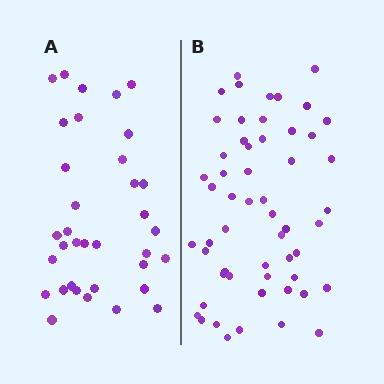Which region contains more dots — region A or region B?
Region B (the right region) has more dots.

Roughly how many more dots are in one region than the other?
Region B has approximately 20 more dots than region A.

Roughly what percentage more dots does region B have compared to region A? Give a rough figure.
About 55% more.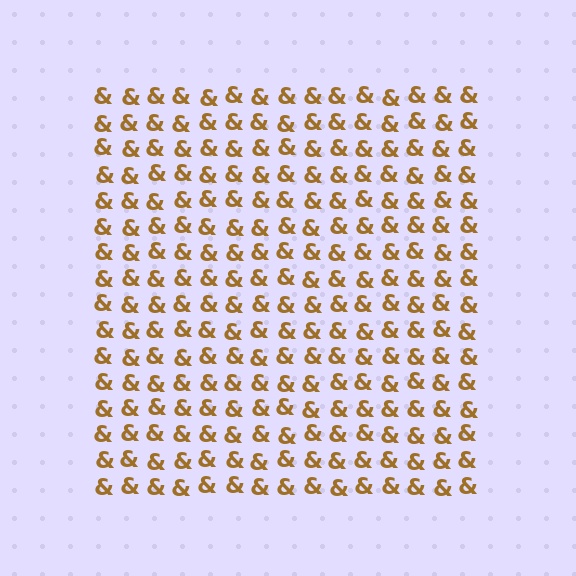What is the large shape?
The large shape is a square.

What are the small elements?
The small elements are ampersands.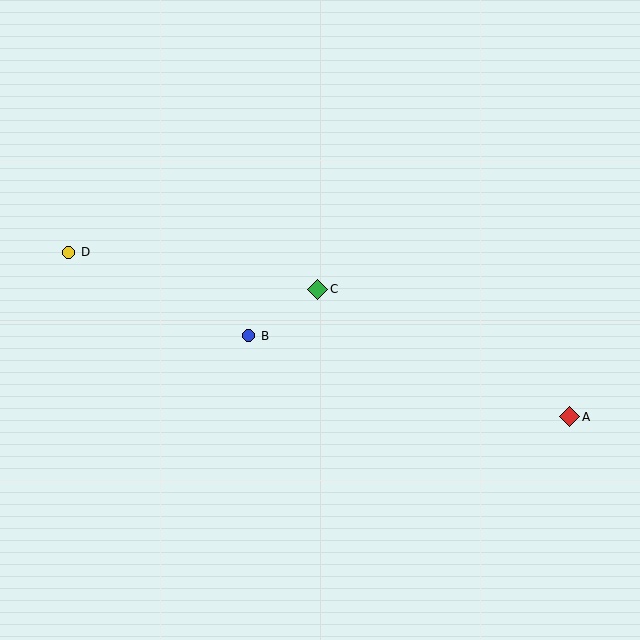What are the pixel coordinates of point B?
Point B is at (249, 336).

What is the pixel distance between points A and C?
The distance between A and C is 282 pixels.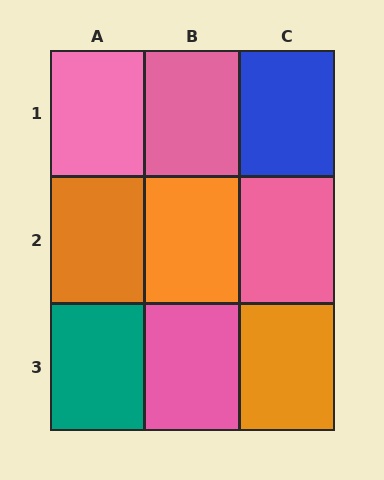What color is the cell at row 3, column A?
Teal.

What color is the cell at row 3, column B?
Pink.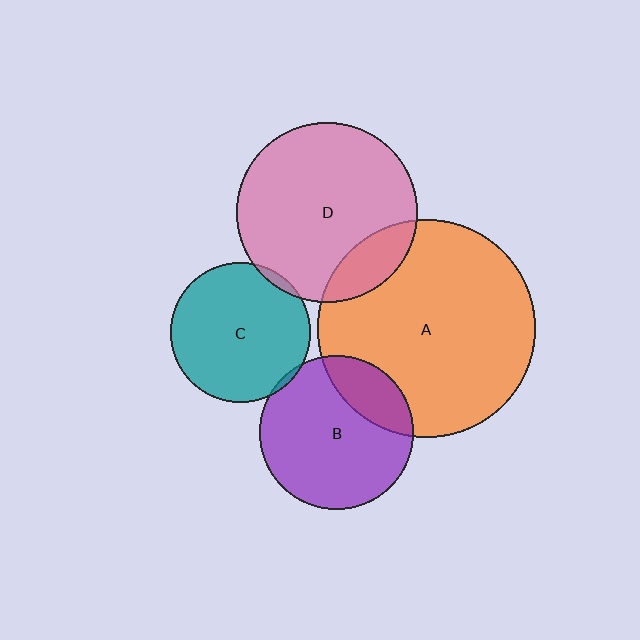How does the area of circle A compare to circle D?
Approximately 1.5 times.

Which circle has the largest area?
Circle A (orange).